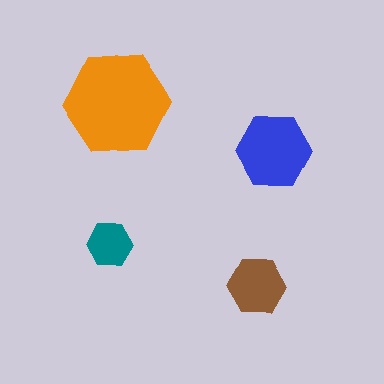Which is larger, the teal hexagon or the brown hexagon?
The brown one.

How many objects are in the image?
There are 4 objects in the image.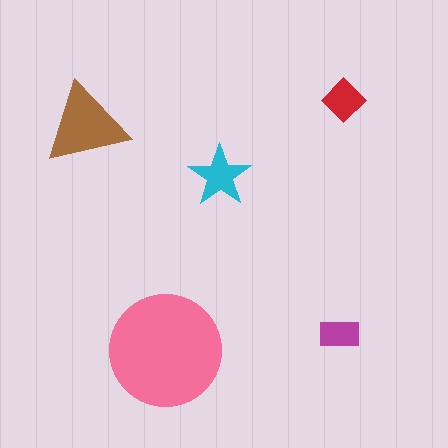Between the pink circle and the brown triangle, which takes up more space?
The pink circle.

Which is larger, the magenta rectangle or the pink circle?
The pink circle.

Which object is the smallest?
The magenta rectangle.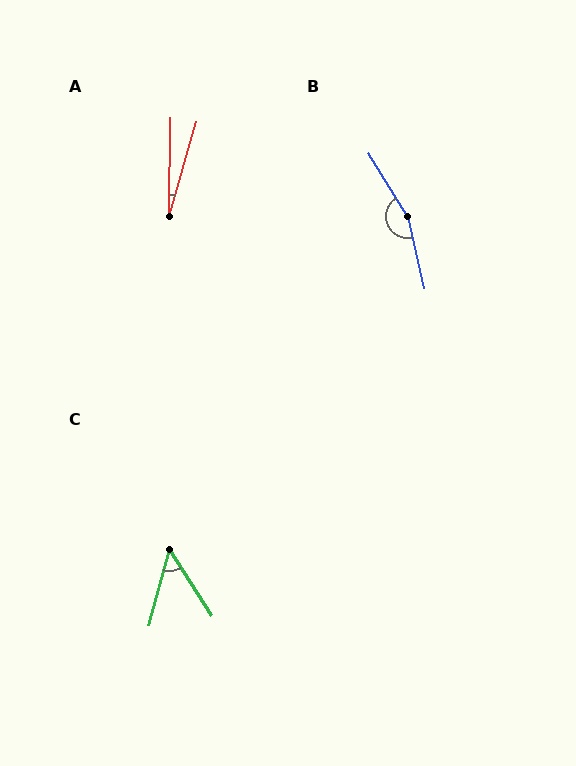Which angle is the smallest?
A, at approximately 15 degrees.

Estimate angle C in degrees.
Approximately 48 degrees.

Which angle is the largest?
B, at approximately 161 degrees.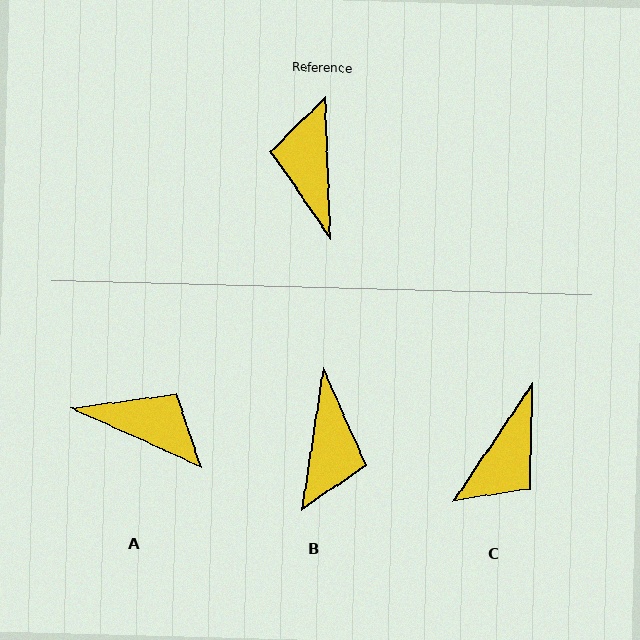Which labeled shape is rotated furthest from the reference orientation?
B, about 170 degrees away.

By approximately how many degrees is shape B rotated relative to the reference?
Approximately 170 degrees counter-clockwise.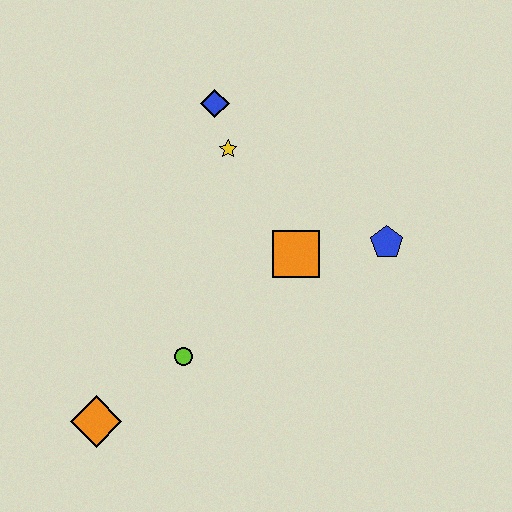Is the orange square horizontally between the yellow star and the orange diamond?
No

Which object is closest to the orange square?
The blue pentagon is closest to the orange square.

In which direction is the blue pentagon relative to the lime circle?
The blue pentagon is to the right of the lime circle.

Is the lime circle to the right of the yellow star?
No